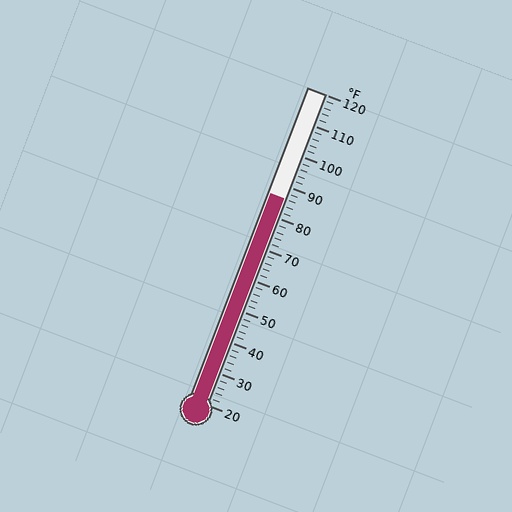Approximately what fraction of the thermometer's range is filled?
The thermometer is filled to approximately 65% of its range.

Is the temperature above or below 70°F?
The temperature is above 70°F.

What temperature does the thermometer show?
The thermometer shows approximately 86°F.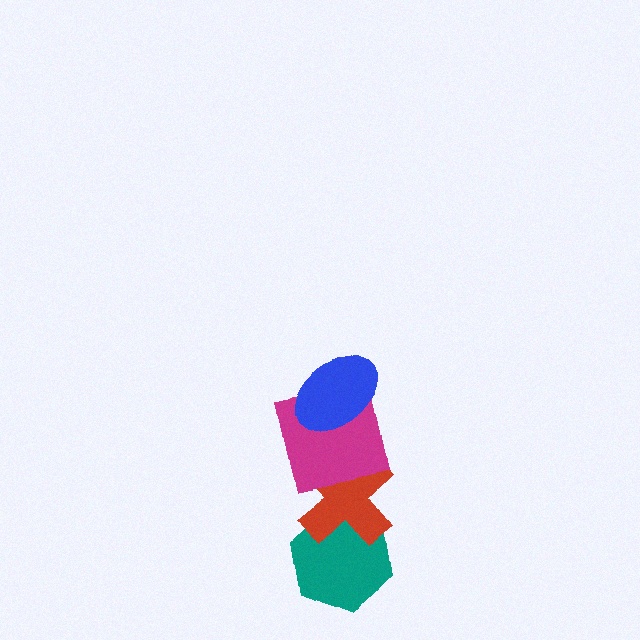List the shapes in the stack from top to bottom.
From top to bottom: the blue ellipse, the magenta square, the red cross, the teal hexagon.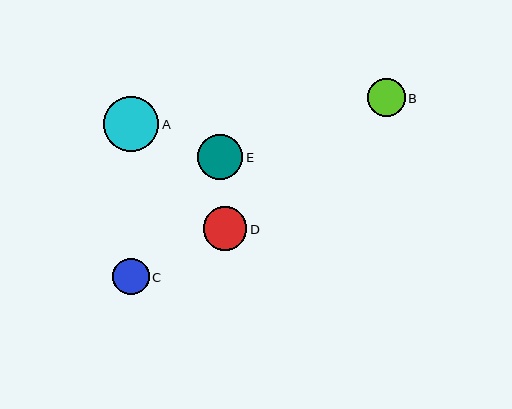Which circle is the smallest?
Circle C is the smallest with a size of approximately 37 pixels.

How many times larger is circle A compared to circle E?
Circle A is approximately 1.2 times the size of circle E.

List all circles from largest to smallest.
From largest to smallest: A, E, D, B, C.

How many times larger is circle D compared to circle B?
Circle D is approximately 1.2 times the size of circle B.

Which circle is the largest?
Circle A is the largest with a size of approximately 55 pixels.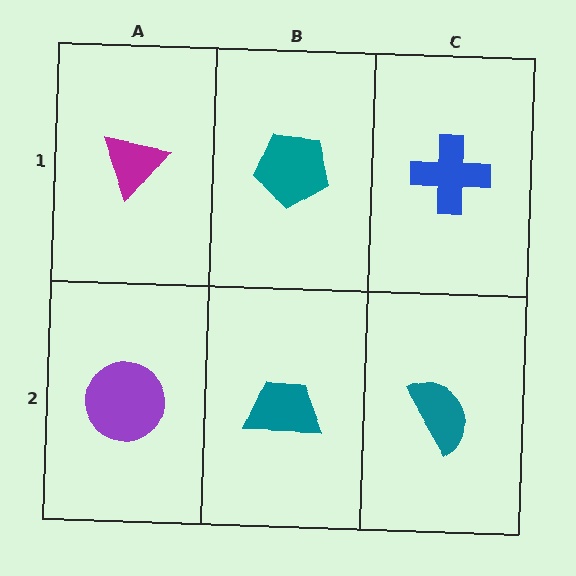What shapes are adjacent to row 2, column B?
A teal pentagon (row 1, column B), a purple circle (row 2, column A), a teal semicircle (row 2, column C).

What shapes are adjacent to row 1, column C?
A teal semicircle (row 2, column C), a teal pentagon (row 1, column B).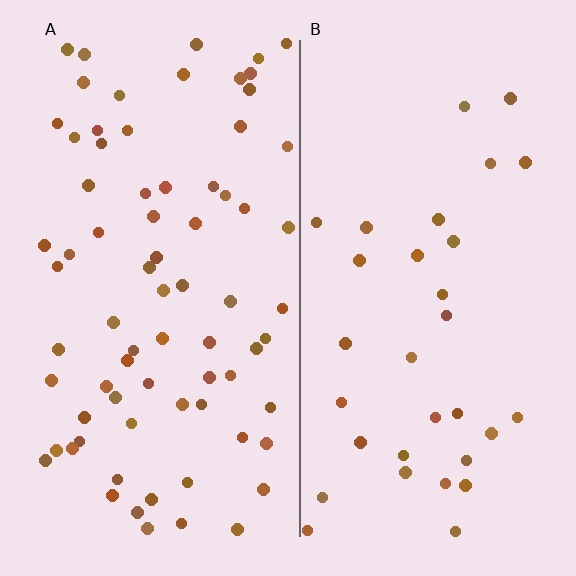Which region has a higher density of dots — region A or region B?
A (the left).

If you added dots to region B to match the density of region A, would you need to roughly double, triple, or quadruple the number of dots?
Approximately double.